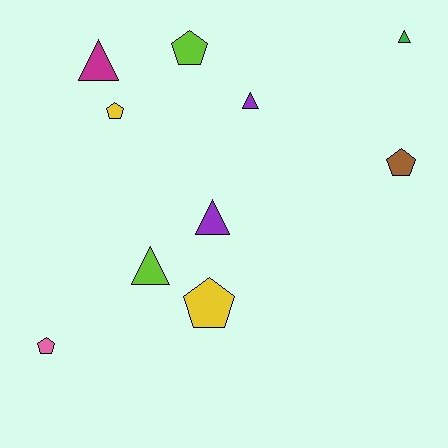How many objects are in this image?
There are 10 objects.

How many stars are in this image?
There are no stars.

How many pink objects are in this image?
There is 1 pink object.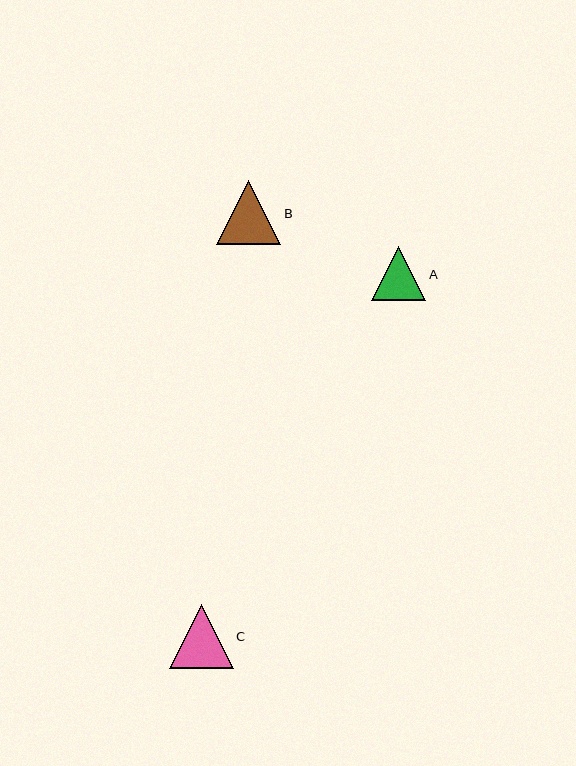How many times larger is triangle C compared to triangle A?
Triangle C is approximately 1.2 times the size of triangle A.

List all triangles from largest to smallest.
From largest to smallest: B, C, A.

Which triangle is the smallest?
Triangle A is the smallest with a size of approximately 55 pixels.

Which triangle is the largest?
Triangle B is the largest with a size of approximately 64 pixels.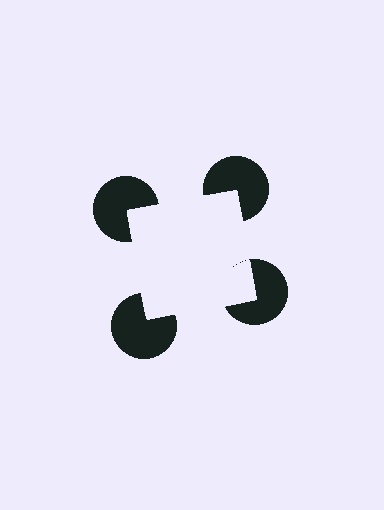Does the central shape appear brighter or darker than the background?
It typically appears slightly brighter than the background, even though no actual brightness change is drawn.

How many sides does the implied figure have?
4 sides.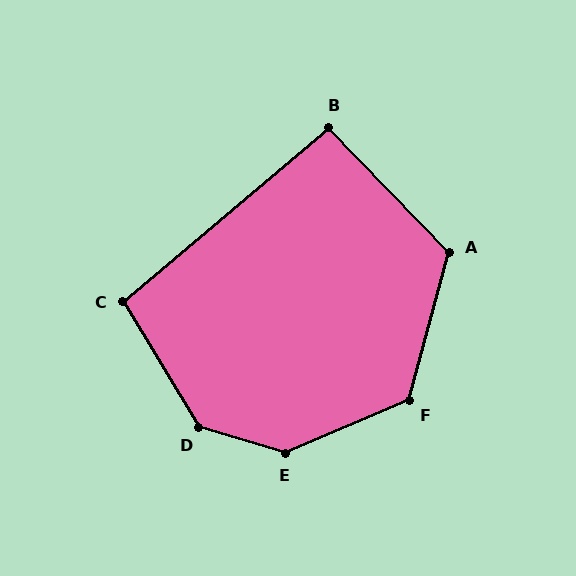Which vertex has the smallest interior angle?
B, at approximately 94 degrees.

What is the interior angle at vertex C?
Approximately 99 degrees (obtuse).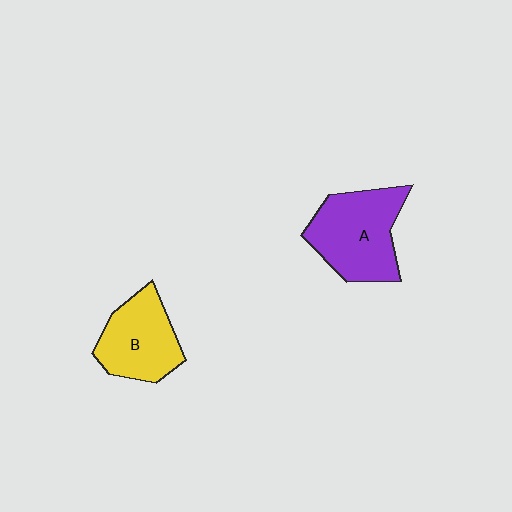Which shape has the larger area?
Shape A (purple).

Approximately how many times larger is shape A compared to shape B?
Approximately 1.2 times.